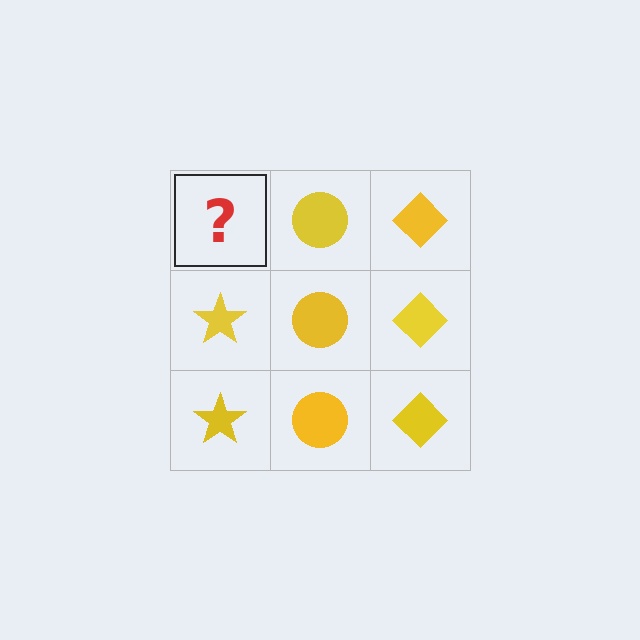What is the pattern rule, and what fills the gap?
The rule is that each column has a consistent shape. The gap should be filled with a yellow star.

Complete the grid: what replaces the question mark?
The question mark should be replaced with a yellow star.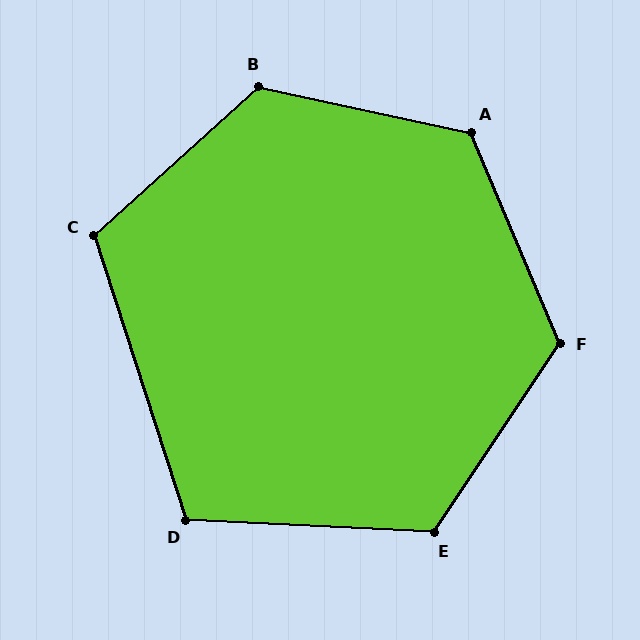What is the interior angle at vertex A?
Approximately 125 degrees (obtuse).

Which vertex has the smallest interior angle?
D, at approximately 111 degrees.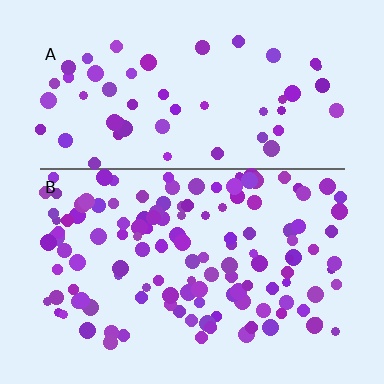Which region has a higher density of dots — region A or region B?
B (the bottom).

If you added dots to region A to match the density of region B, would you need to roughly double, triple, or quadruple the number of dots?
Approximately double.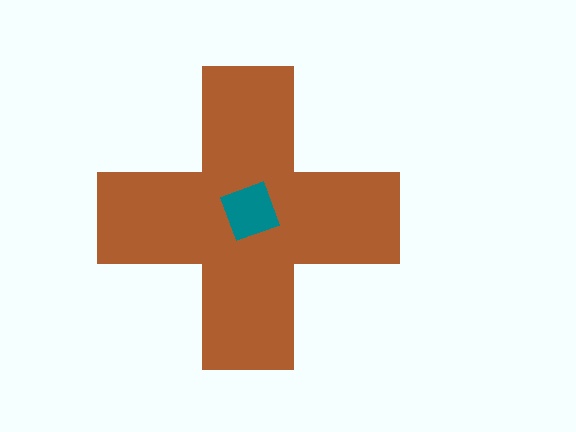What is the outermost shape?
The brown cross.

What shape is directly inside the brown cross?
The teal square.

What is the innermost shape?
The teal square.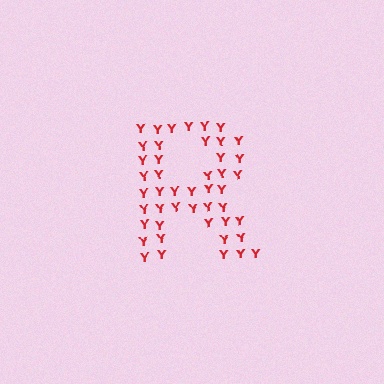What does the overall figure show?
The overall figure shows the letter R.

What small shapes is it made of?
It is made of small letter Y's.